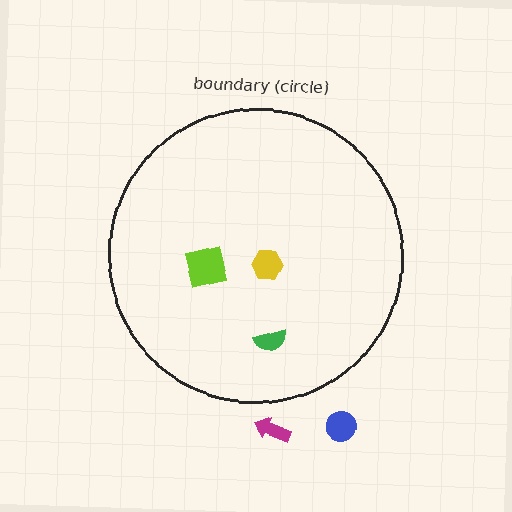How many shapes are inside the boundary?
3 inside, 2 outside.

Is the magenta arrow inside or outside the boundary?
Outside.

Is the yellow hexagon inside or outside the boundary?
Inside.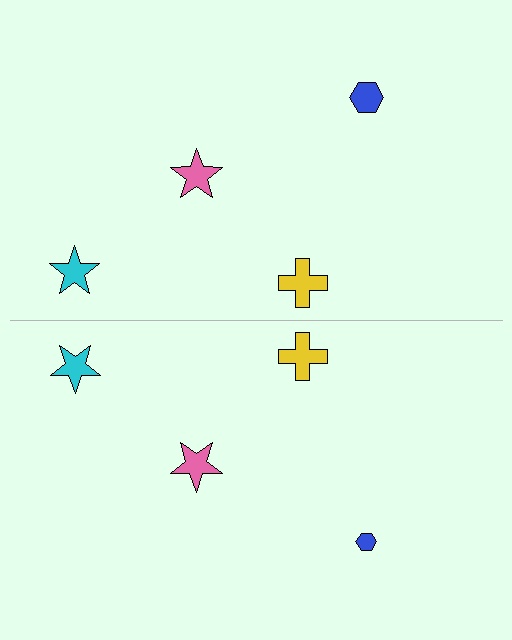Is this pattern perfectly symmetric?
No, the pattern is not perfectly symmetric. The blue hexagon on the bottom side has a different size than its mirror counterpart.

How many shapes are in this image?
There are 8 shapes in this image.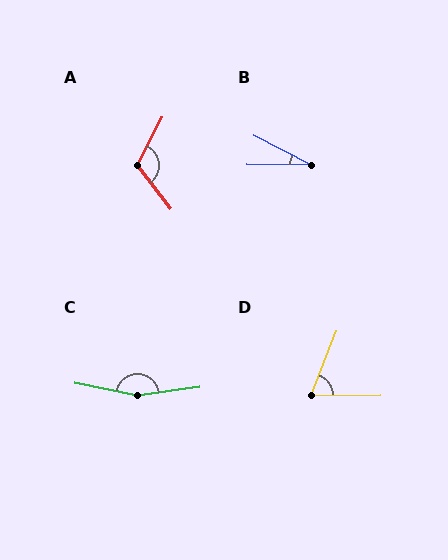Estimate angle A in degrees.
Approximately 115 degrees.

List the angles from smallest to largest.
B (27°), D (68°), A (115°), C (161°).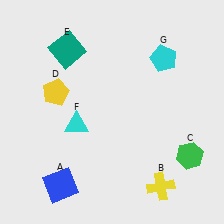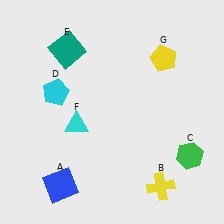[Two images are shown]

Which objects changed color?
D changed from yellow to cyan. G changed from cyan to yellow.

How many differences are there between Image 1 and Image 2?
There are 2 differences between the two images.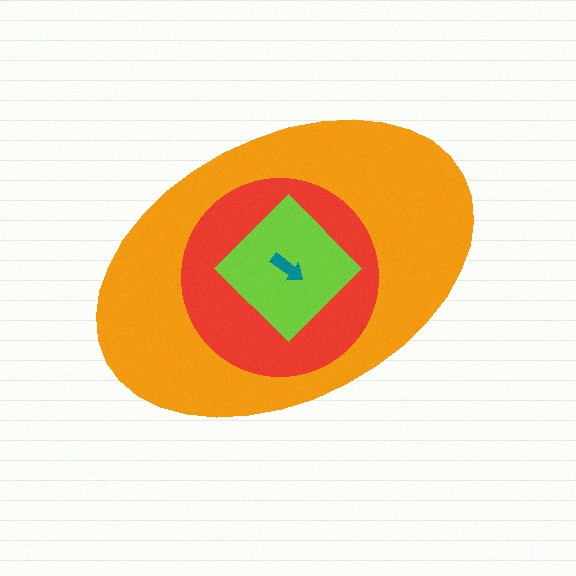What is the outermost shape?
The orange ellipse.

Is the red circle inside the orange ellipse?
Yes.